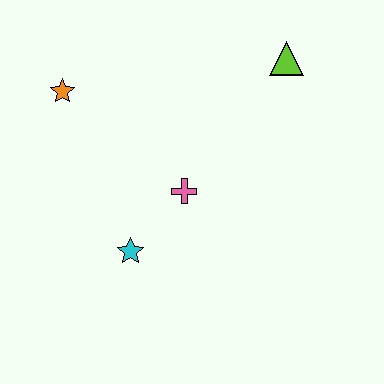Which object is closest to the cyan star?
The pink cross is closest to the cyan star.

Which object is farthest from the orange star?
The lime triangle is farthest from the orange star.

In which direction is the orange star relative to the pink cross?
The orange star is to the left of the pink cross.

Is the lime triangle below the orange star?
No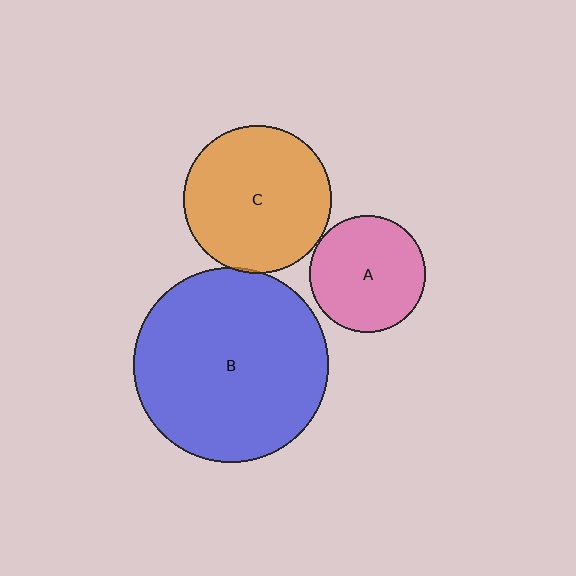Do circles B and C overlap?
Yes.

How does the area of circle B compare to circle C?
Approximately 1.7 times.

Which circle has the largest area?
Circle B (blue).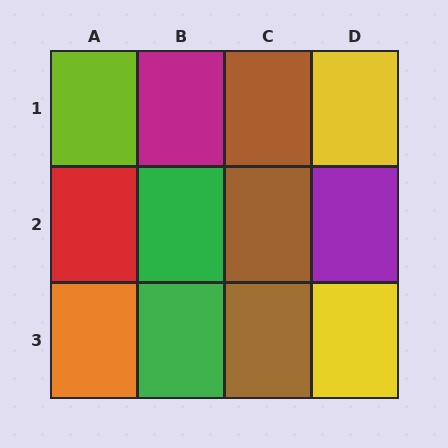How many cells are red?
1 cell is red.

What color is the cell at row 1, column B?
Magenta.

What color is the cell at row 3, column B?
Green.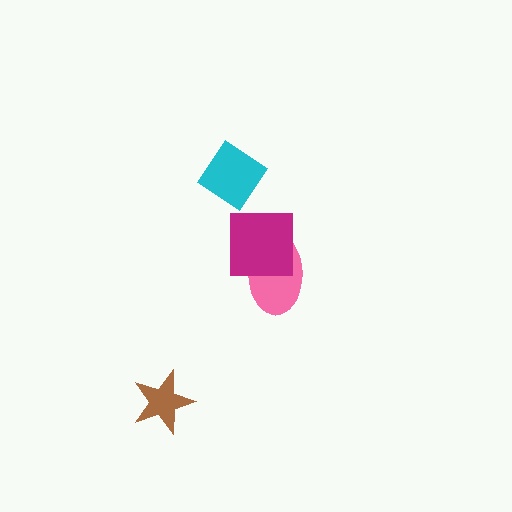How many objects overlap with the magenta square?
1 object overlaps with the magenta square.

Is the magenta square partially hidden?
No, no other shape covers it.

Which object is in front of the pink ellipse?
The magenta square is in front of the pink ellipse.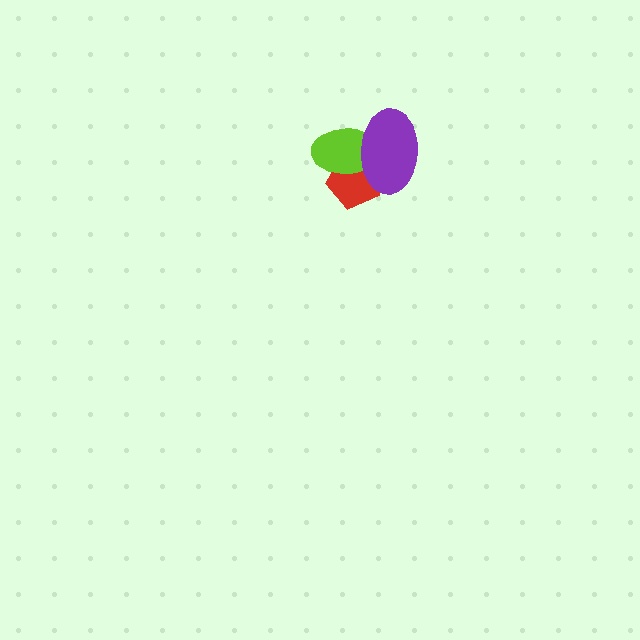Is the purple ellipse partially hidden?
No, no other shape covers it.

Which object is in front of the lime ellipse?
The purple ellipse is in front of the lime ellipse.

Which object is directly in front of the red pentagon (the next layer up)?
The lime ellipse is directly in front of the red pentagon.